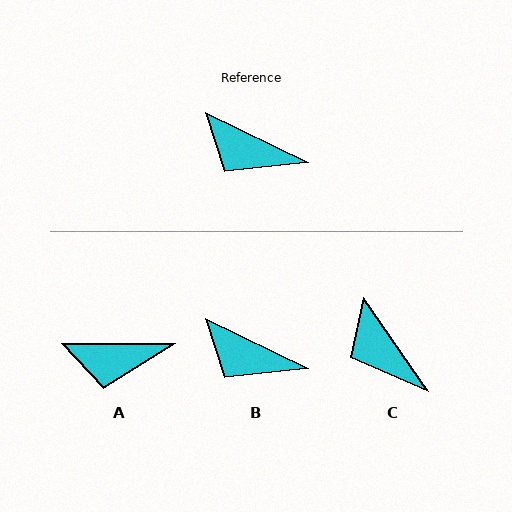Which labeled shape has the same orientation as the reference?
B.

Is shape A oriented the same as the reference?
No, it is off by about 26 degrees.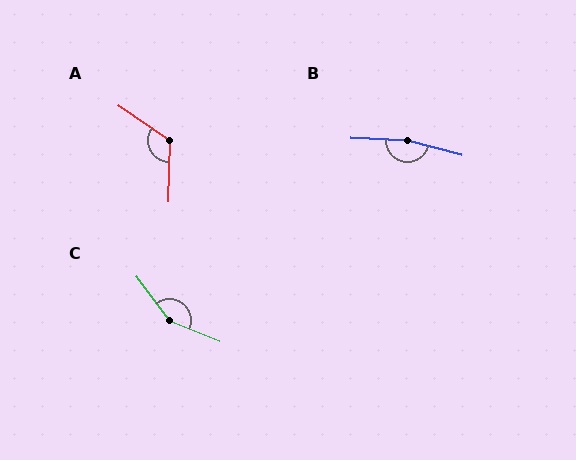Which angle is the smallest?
A, at approximately 122 degrees.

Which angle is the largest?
B, at approximately 168 degrees.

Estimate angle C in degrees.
Approximately 149 degrees.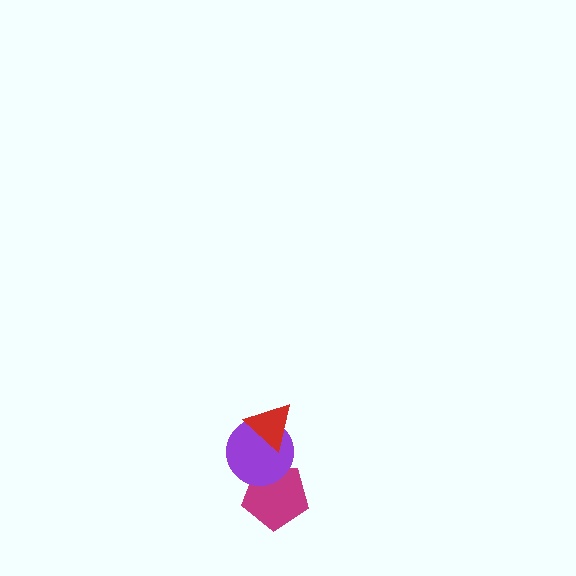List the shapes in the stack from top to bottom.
From top to bottom: the red triangle, the purple circle, the magenta pentagon.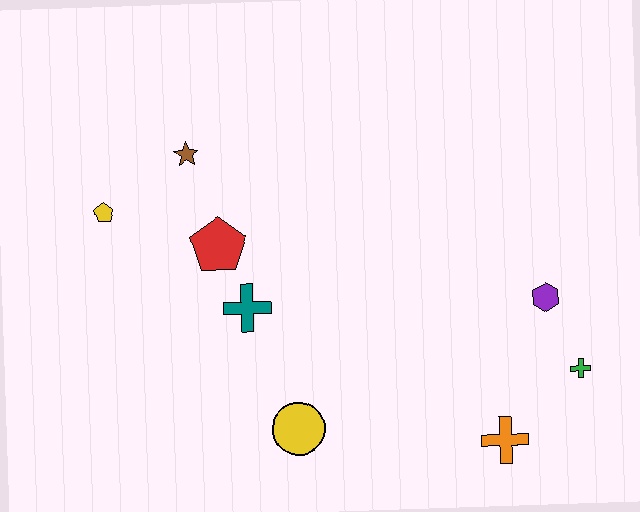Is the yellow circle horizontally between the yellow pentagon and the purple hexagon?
Yes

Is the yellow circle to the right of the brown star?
Yes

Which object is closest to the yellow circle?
The teal cross is closest to the yellow circle.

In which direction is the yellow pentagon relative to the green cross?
The yellow pentagon is to the left of the green cross.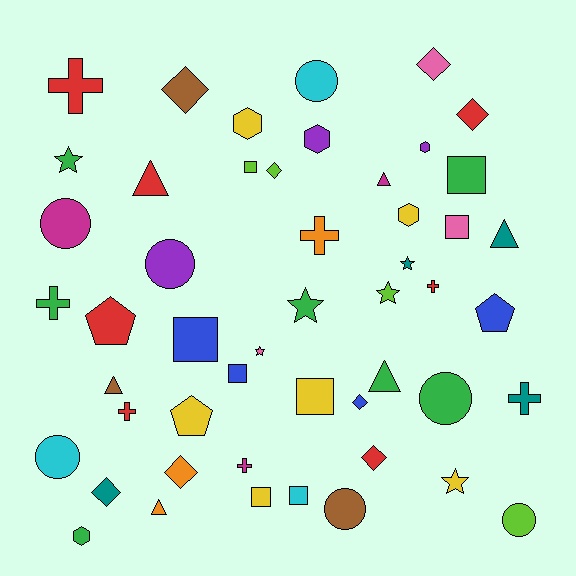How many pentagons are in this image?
There are 3 pentagons.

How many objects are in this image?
There are 50 objects.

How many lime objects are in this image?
There are 4 lime objects.